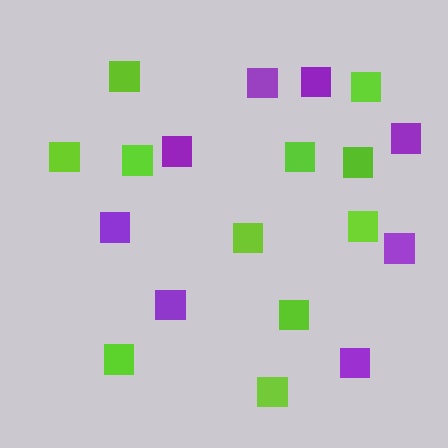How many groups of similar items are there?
There are 2 groups: one group of lime squares (11) and one group of purple squares (8).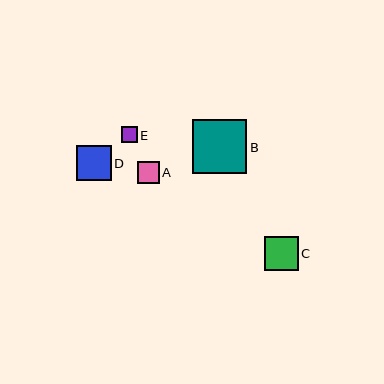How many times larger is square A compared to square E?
Square A is approximately 1.4 times the size of square E.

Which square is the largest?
Square B is the largest with a size of approximately 54 pixels.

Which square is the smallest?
Square E is the smallest with a size of approximately 16 pixels.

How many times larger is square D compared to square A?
Square D is approximately 1.5 times the size of square A.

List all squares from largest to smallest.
From largest to smallest: B, D, C, A, E.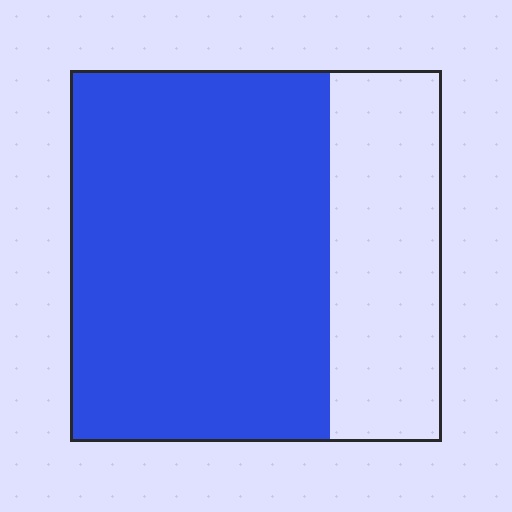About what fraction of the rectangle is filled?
About two thirds (2/3).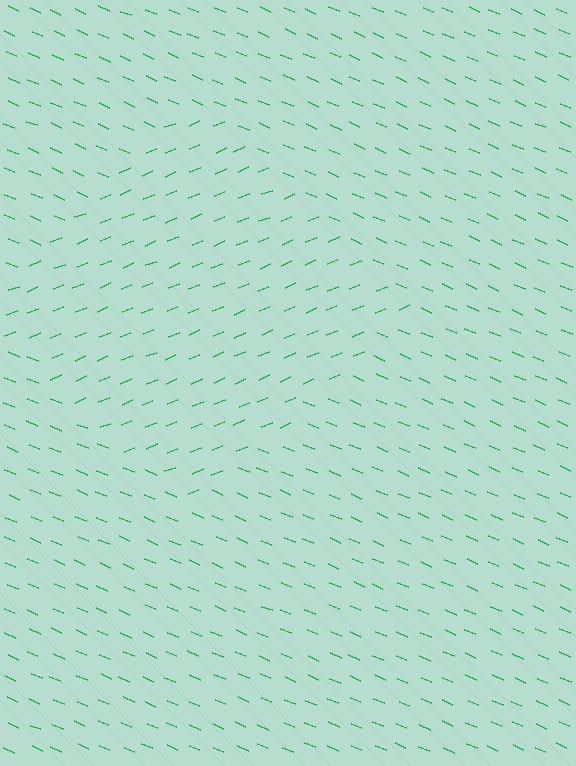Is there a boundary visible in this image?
Yes, there is a texture boundary formed by a change in line orientation.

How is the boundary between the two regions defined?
The boundary is defined purely by a change in line orientation (approximately 45 degrees difference). All lines are the same color and thickness.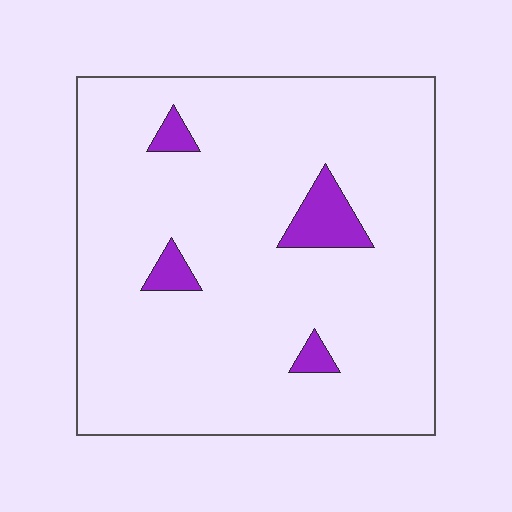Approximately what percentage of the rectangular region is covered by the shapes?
Approximately 5%.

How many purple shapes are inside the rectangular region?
4.